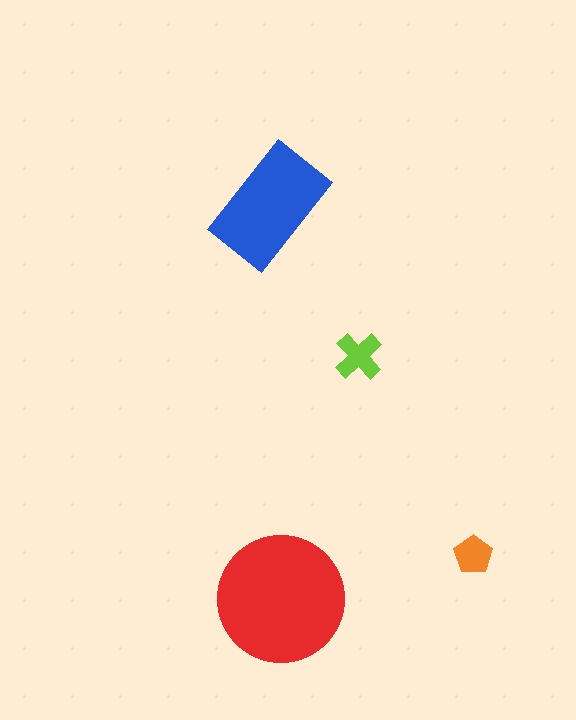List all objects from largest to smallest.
The red circle, the blue rectangle, the lime cross, the orange pentagon.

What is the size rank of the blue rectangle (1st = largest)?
2nd.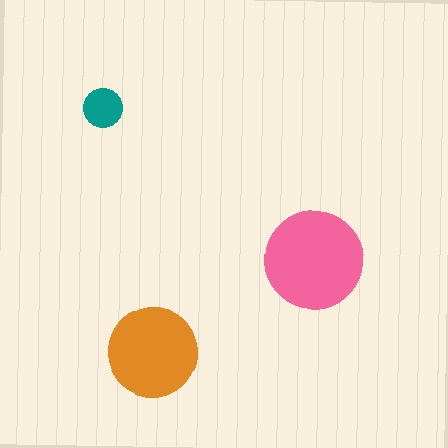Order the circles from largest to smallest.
the pink one, the orange one, the teal one.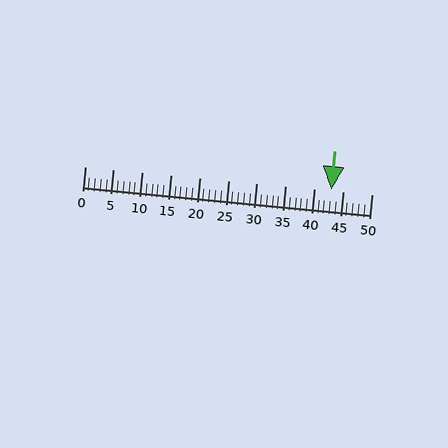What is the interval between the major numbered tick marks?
The major tick marks are spaced 5 units apart.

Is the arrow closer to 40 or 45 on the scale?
The arrow is closer to 45.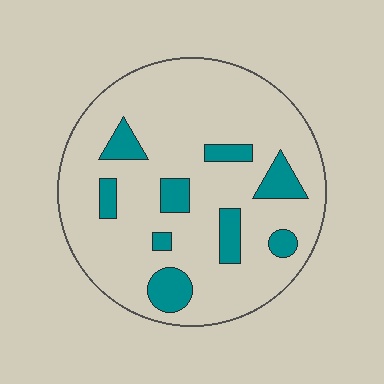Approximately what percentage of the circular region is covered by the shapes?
Approximately 15%.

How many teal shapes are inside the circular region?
9.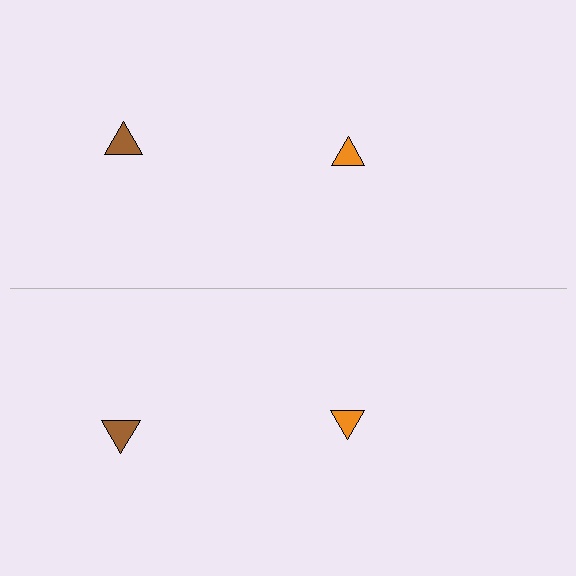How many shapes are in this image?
There are 4 shapes in this image.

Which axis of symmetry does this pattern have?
The pattern has a horizontal axis of symmetry running through the center of the image.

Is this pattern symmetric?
Yes, this pattern has bilateral (reflection) symmetry.